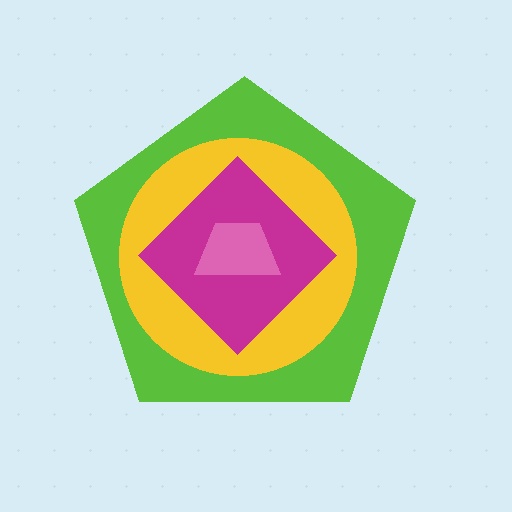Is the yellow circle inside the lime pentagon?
Yes.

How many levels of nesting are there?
4.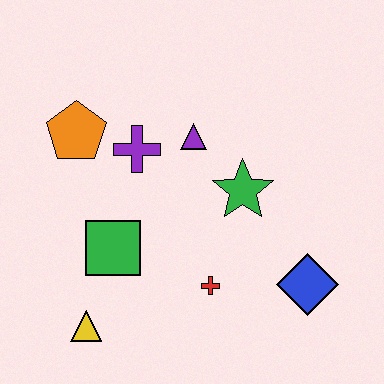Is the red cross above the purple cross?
No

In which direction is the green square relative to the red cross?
The green square is to the left of the red cross.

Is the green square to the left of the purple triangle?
Yes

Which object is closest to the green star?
The purple triangle is closest to the green star.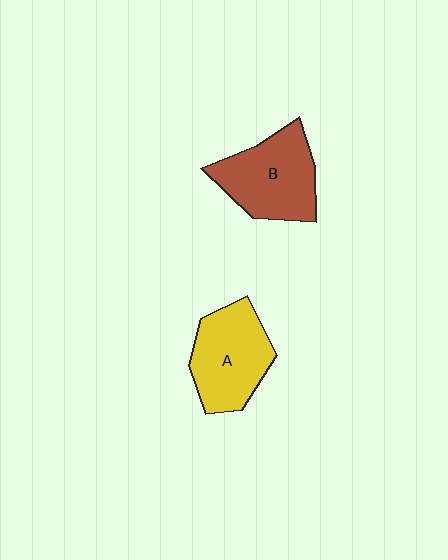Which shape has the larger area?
Shape B (brown).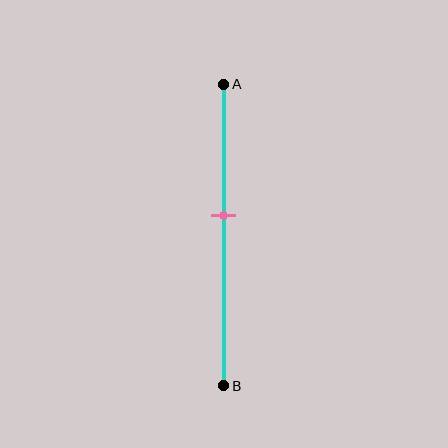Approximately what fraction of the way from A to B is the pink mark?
The pink mark is approximately 45% of the way from A to B.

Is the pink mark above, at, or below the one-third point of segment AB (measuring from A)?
The pink mark is below the one-third point of segment AB.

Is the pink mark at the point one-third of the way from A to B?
No, the mark is at about 45% from A, not at the 33% one-third point.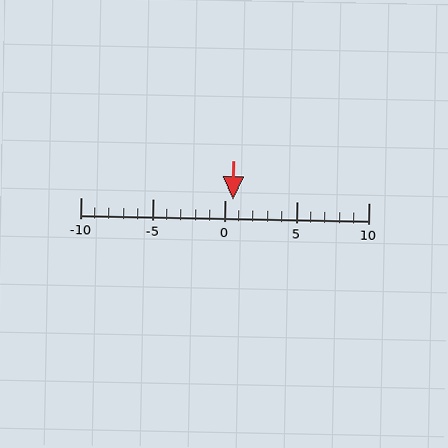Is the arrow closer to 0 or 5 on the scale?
The arrow is closer to 0.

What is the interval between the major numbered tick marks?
The major tick marks are spaced 5 units apart.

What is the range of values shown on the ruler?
The ruler shows values from -10 to 10.